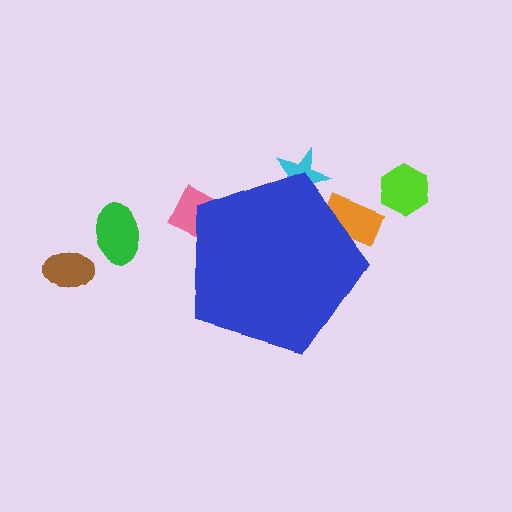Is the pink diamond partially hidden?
Yes, the pink diamond is partially hidden behind the blue pentagon.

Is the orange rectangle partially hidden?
Yes, the orange rectangle is partially hidden behind the blue pentagon.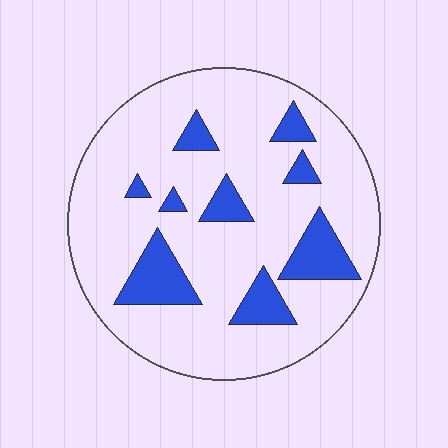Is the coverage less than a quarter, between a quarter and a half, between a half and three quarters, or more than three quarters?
Less than a quarter.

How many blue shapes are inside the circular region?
9.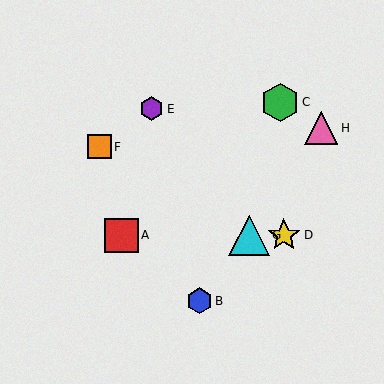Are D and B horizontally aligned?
No, D is at y≈235 and B is at y≈301.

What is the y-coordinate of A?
Object A is at y≈235.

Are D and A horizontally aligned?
Yes, both are at y≈235.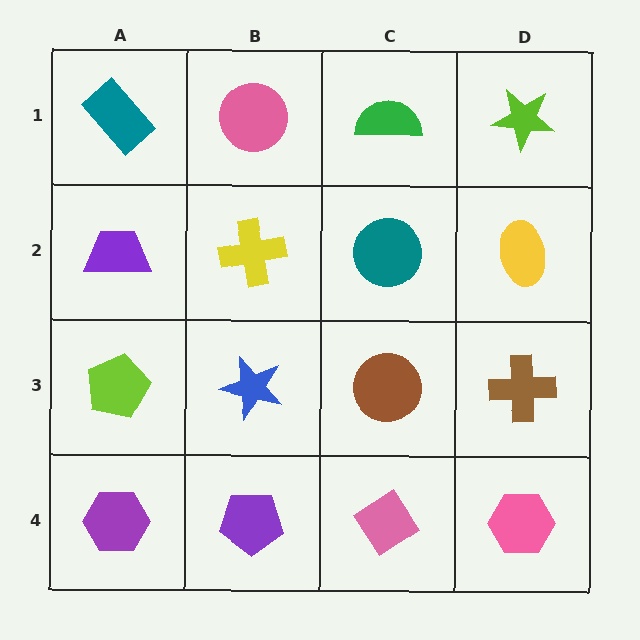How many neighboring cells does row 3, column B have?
4.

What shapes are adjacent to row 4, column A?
A lime pentagon (row 3, column A), a purple pentagon (row 4, column B).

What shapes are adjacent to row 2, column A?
A teal rectangle (row 1, column A), a lime pentagon (row 3, column A), a yellow cross (row 2, column B).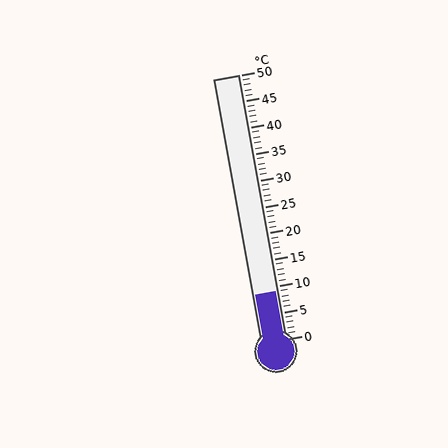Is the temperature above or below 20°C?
The temperature is below 20°C.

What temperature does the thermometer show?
The thermometer shows approximately 9°C.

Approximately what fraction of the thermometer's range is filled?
The thermometer is filled to approximately 20% of its range.